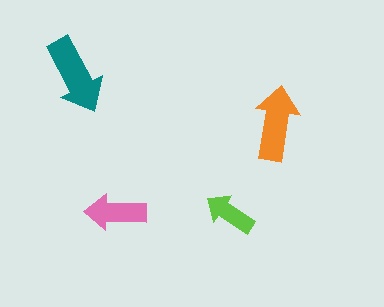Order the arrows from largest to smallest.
the teal one, the orange one, the pink one, the lime one.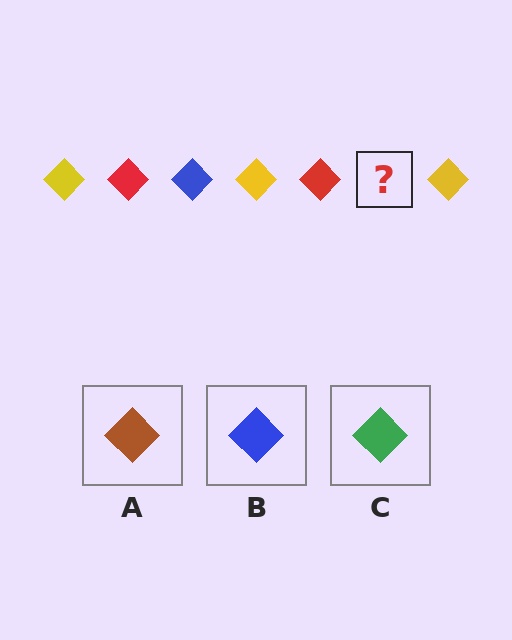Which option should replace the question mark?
Option B.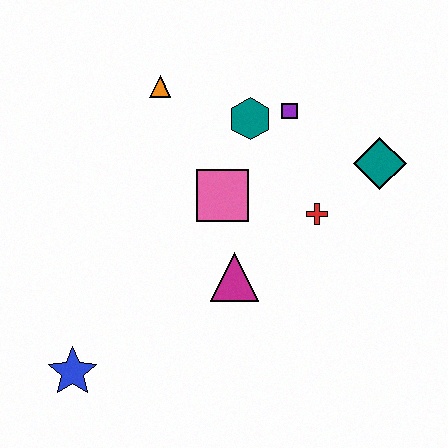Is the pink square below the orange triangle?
Yes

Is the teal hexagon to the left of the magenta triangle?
No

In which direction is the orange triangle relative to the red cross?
The orange triangle is to the left of the red cross.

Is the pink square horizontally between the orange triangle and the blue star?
No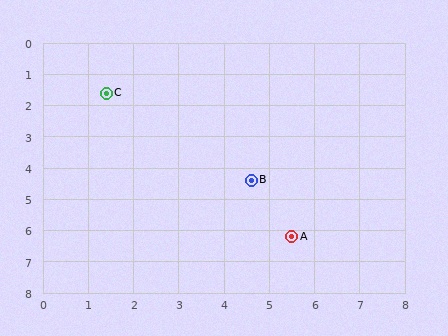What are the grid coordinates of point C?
Point C is at approximately (1.4, 1.6).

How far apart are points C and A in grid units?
Points C and A are about 6.2 grid units apart.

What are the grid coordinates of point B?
Point B is at approximately (4.6, 4.4).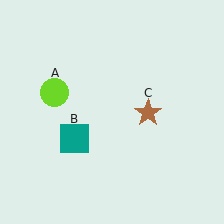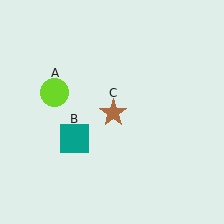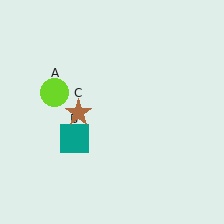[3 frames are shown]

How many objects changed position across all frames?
1 object changed position: brown star (object C).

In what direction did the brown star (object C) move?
The brown star (object C) moved left.